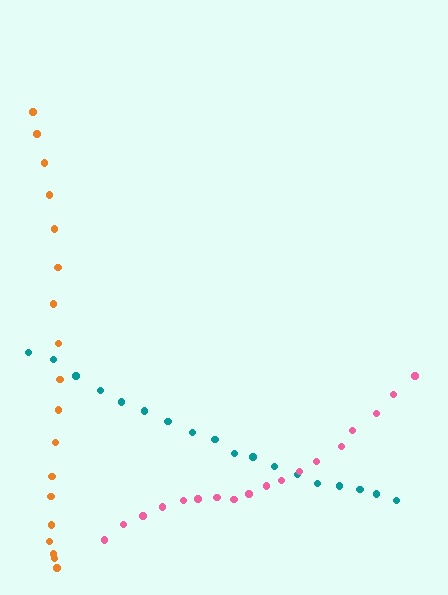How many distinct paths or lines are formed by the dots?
There are 3 distinct paths.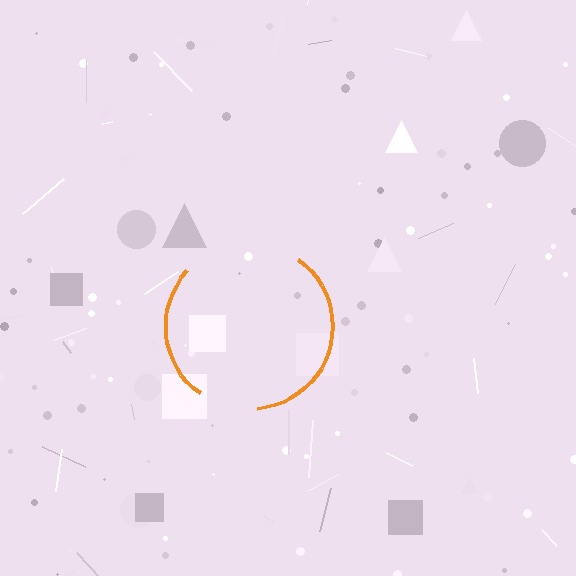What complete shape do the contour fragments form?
The contour fragments form a circle.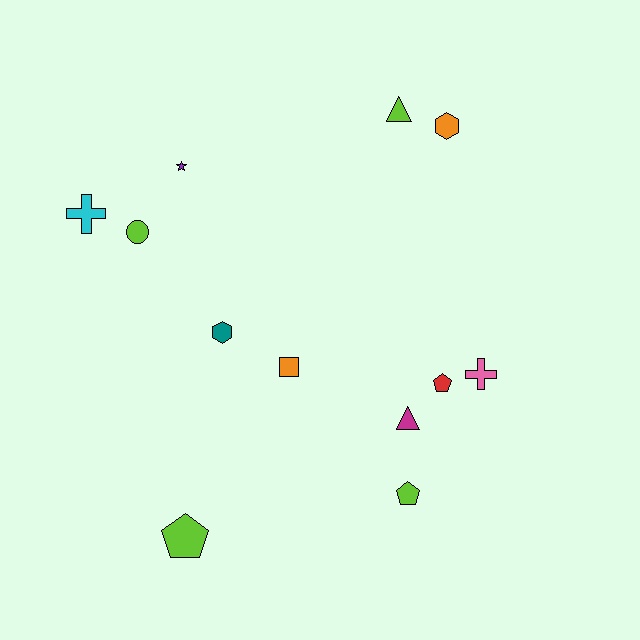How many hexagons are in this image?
There are 2 hexagons.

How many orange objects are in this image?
There are 2 orange objects.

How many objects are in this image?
There are 12 objects.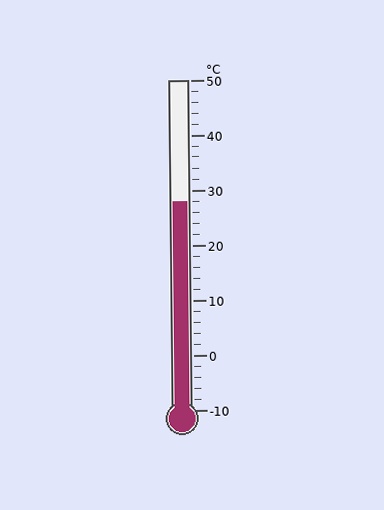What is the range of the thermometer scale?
The thermometer scale ranges from -10°C to 50°C.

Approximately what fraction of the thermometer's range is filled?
The thermometer is filled to approximately 65% of its range.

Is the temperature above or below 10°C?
The temperature is above 10°C.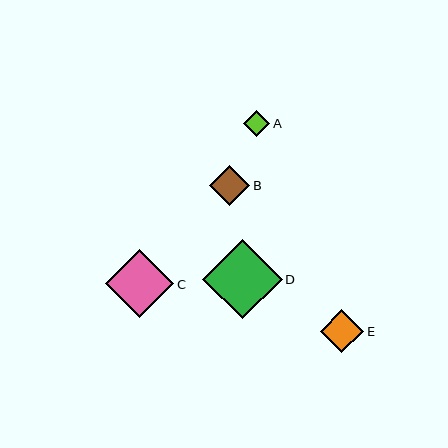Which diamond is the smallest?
Diamond A is the smallest with a size of approximately 26 pixels.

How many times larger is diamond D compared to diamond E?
Diamond D is approximately 1.8 times the size of diamond E.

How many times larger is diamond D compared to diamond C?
Diamond D is approximately 1.2 times the size of diamond C.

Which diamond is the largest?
Diamond D is the largest with a size of approximately 80 pixels.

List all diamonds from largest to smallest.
From largest to smallest: D, C, E, B, A.